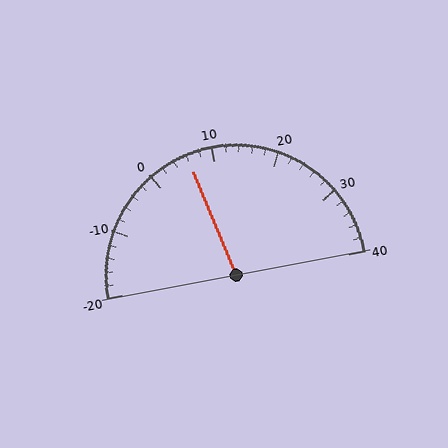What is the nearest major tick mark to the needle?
The nearest major tick mark is 10.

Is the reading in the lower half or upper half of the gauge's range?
The reading is in the lower half of the range (-20 to 40).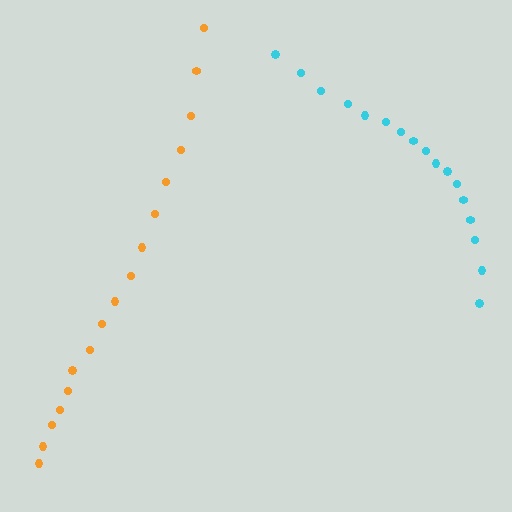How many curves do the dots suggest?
There are 2 distinct paths.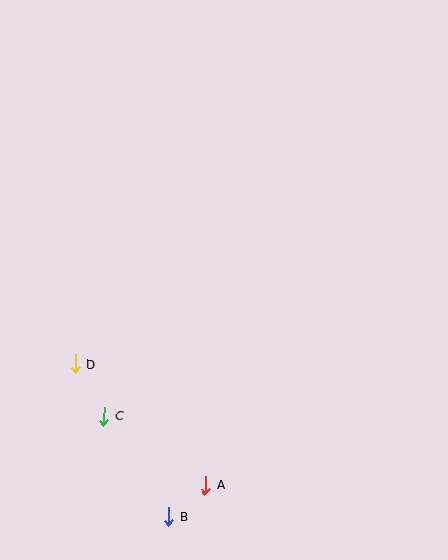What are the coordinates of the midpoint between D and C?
The midpoint between D and C is at (89, 390).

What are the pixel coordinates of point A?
Point A is at (206, 485).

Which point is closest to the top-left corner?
Point D is closest to the top-left corner.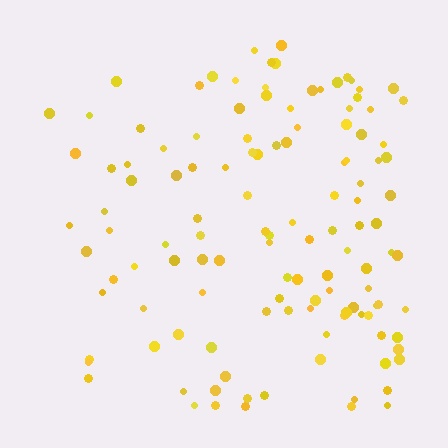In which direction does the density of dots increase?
From left to right, with the right side densest.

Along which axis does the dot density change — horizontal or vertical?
Horizontal.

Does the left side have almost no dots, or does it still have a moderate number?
Still a moderate number, just noticeably fewer than the right.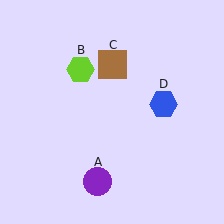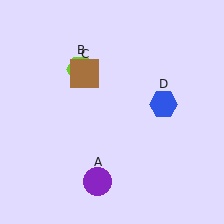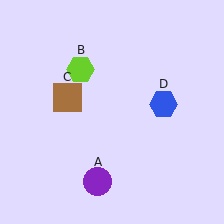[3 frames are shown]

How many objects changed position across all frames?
1 object changed position: brown square (object C).